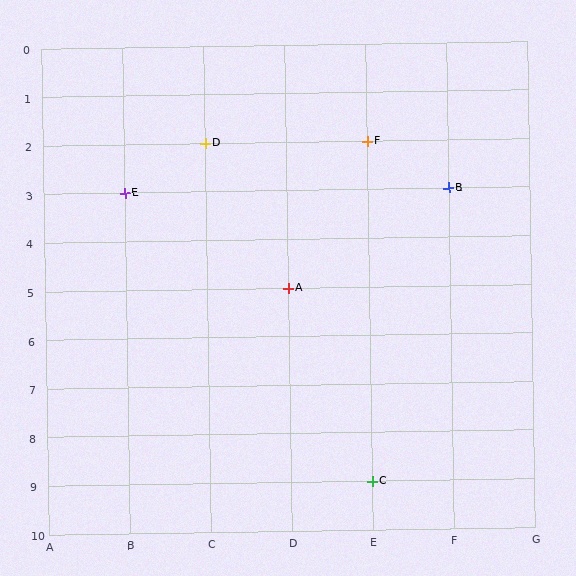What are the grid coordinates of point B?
Point B is at grid coordinates (F, 3).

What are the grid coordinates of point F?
Point F is at grid coordinates (E, 2).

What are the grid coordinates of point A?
Point A is at grid coordinates (D, 5).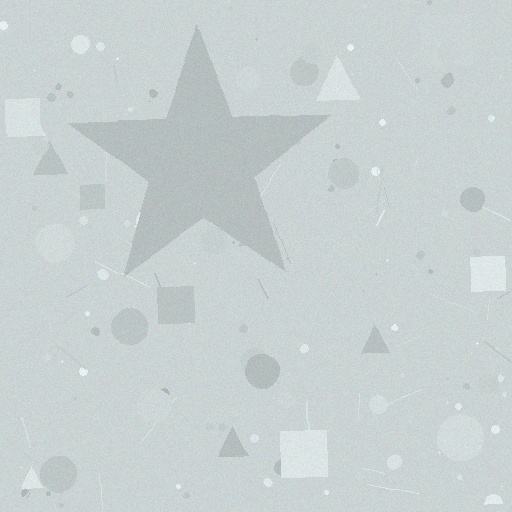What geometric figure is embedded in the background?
A star is embedded in the background.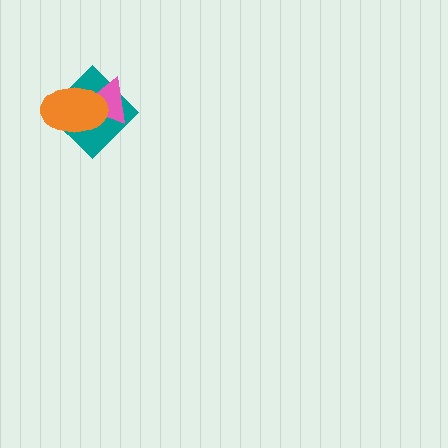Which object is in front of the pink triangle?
The orange ellipse is in front of the pink triangle.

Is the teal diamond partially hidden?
Yes, it is partially covered by another shape.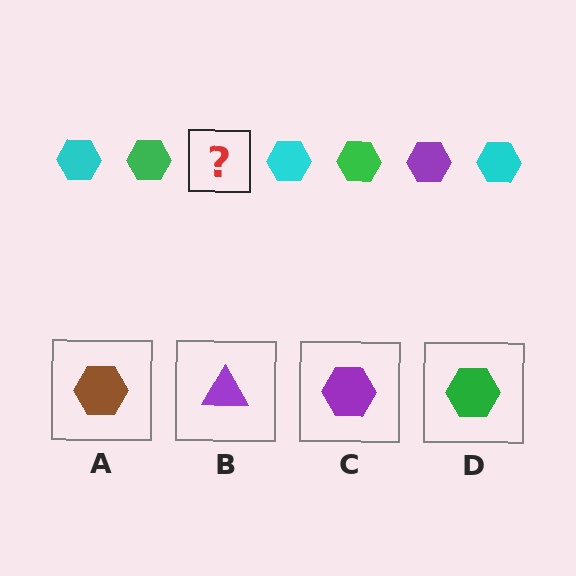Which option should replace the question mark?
Option C.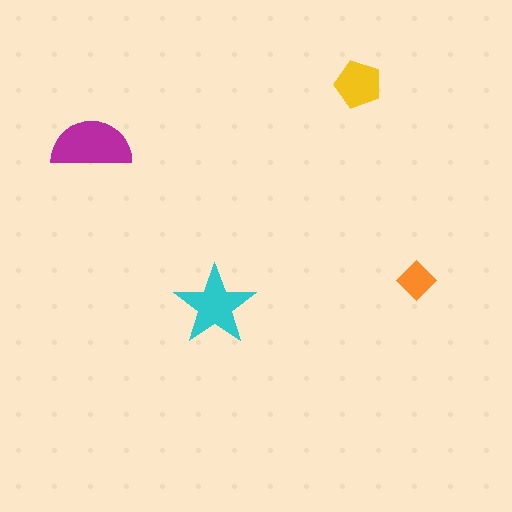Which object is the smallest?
The orange diamond.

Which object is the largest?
The magenta semicircle.